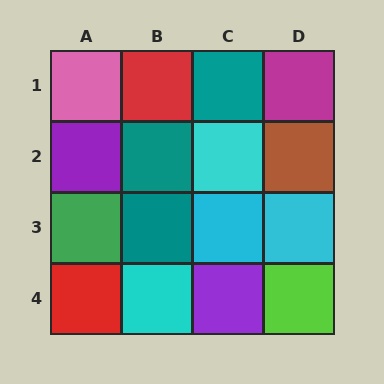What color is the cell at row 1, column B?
Red.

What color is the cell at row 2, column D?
Brown.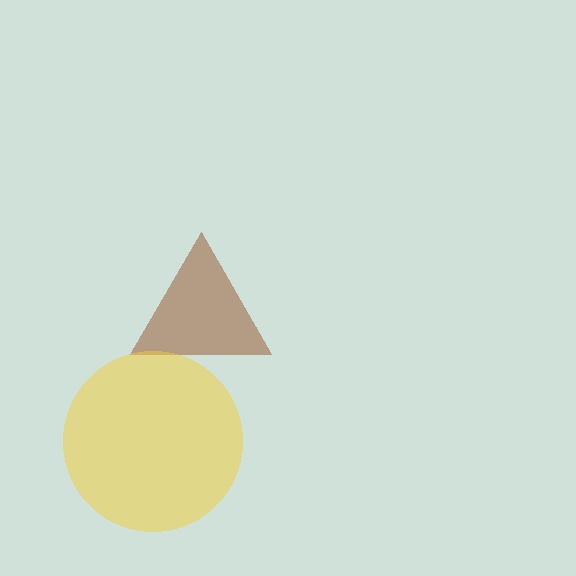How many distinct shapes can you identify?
There are 2 distinct shapes: a brown triangle, a yellow circle.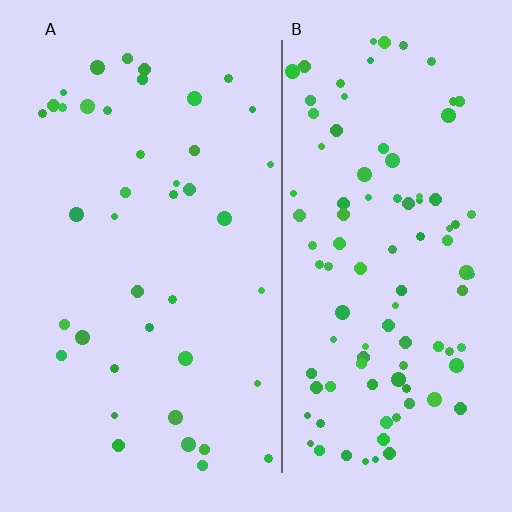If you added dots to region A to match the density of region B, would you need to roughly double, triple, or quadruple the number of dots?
Approximately double.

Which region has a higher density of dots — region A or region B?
B (the right).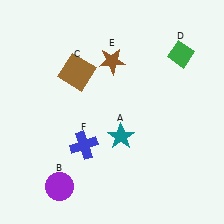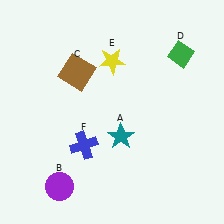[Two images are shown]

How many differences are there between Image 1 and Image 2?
There is 1 difference between the two images.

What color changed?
The star (E) changed from brown in Image 1 to yellow in Image 2.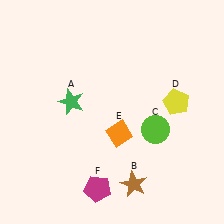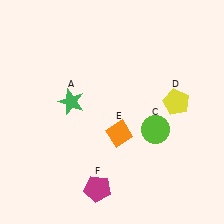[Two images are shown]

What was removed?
The brown star (B) was removed in Image 2.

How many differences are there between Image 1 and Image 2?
There is 1 difference between the two images.